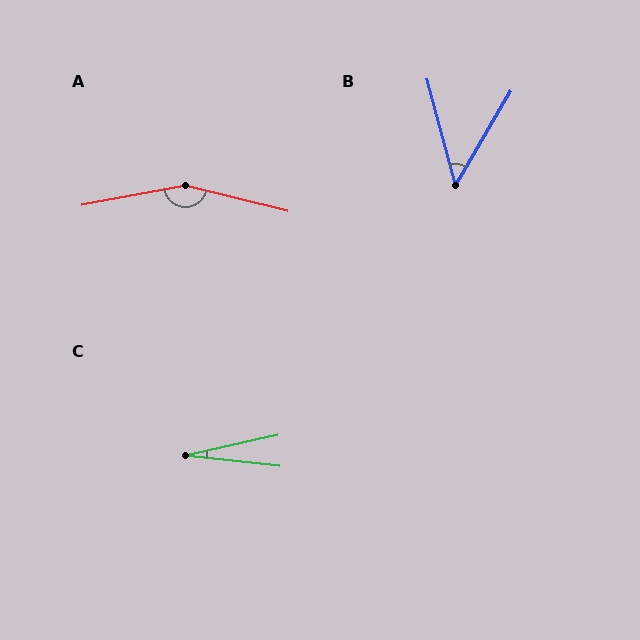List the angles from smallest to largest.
C (19°), B (46°), A (155°).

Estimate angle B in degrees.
Approximately 46 degrees.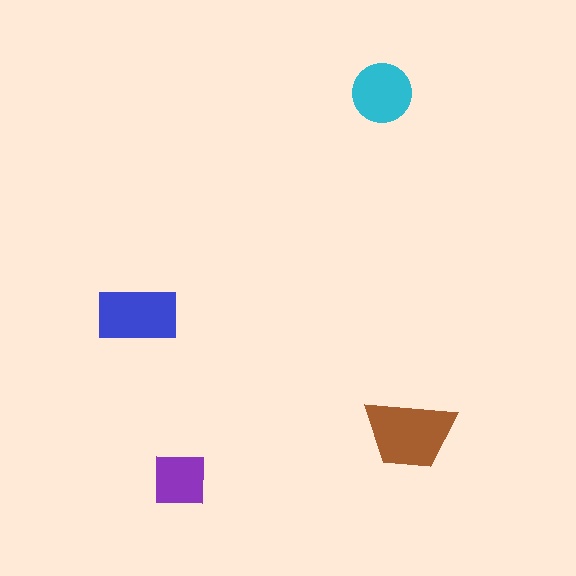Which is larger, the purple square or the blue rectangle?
The blue rectangle.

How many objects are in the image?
There are 4 objects in the image.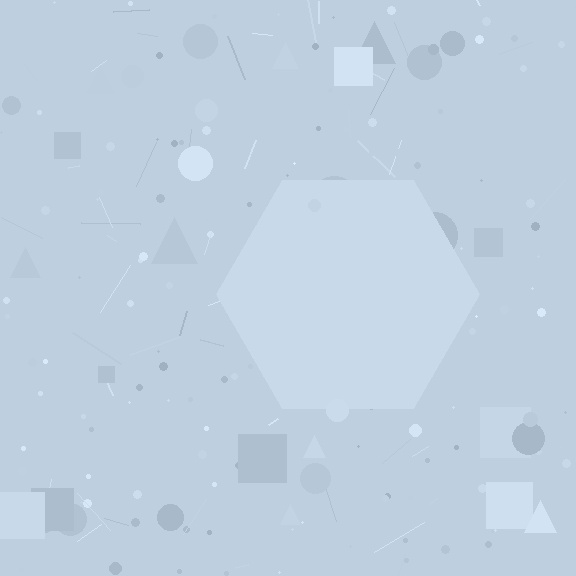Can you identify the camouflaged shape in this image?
The camouflaged shape is a hexagon.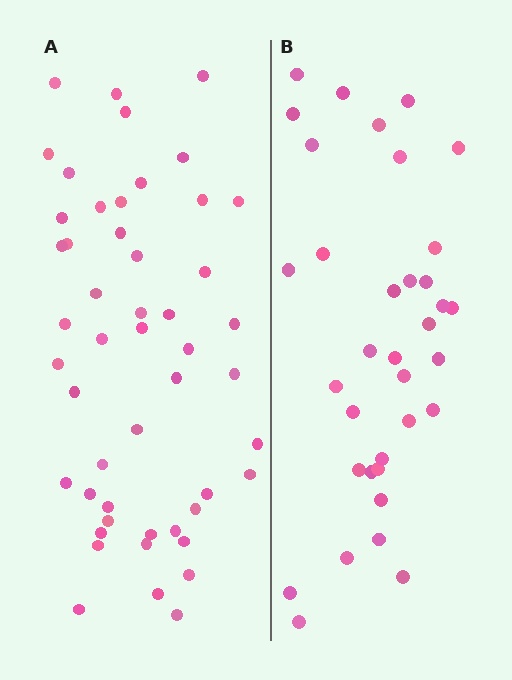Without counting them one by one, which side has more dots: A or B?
Region A (the left region) has more dots.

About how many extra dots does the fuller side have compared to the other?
Region A has approximately 15 more dots than region B.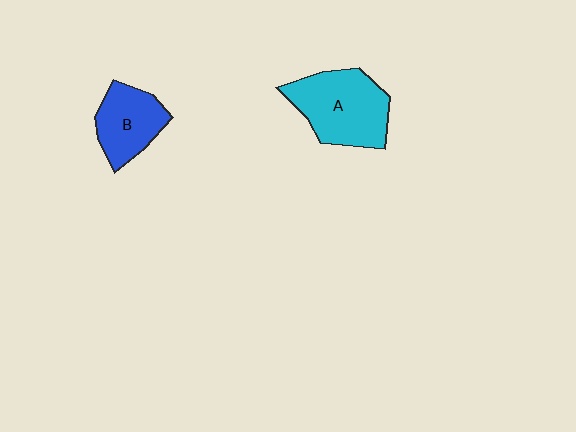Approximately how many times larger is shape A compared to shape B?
Approximately 1.5 times.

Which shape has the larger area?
Shape A (cyan).